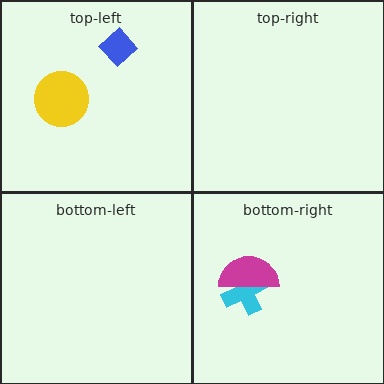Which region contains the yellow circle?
The top-left region.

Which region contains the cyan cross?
The bottom-right region.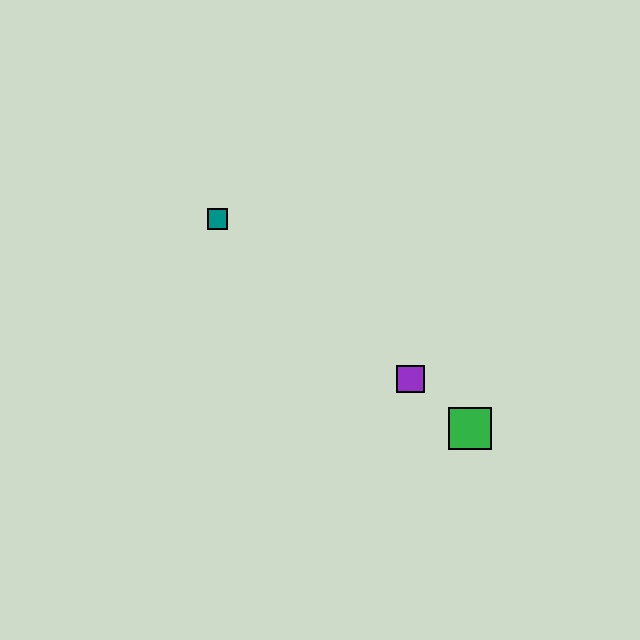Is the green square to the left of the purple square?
No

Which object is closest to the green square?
The purple square is closest to the green square.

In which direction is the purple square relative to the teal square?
The purple square is to the right of the teal square.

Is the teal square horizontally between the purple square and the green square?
No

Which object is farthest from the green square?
The teal square is farthest from the green square.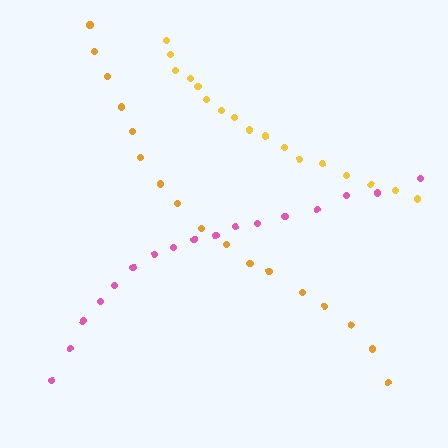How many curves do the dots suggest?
There are 3 distinct paths.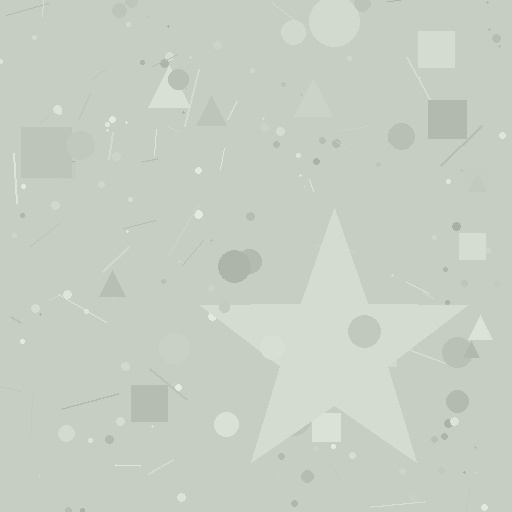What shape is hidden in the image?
A star is hidden in the image.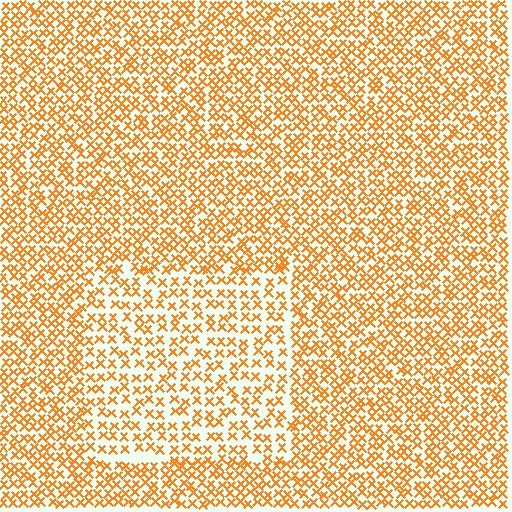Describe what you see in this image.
The image contains small orange elements arranged at two different densities. A rectangle-shaped region is visible where the elements are less densely packed than the surrounding area.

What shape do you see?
I see a rectangle.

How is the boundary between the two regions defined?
The boundary is defined by a change in element density (approximately 1.6x ratio). All elements are the same color, size, and shape.